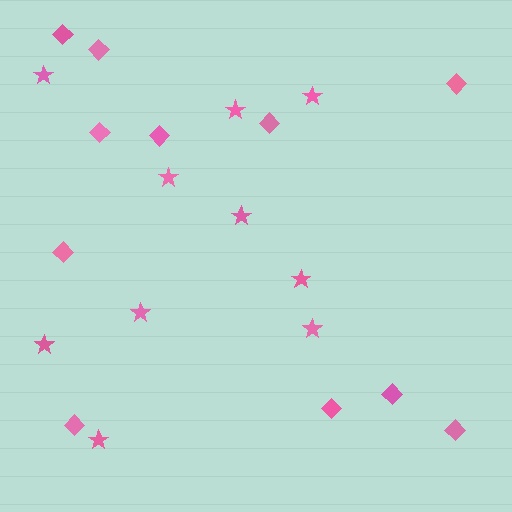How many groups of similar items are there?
There are 2 groups: one group of diamonds (11) and one group of stars (10).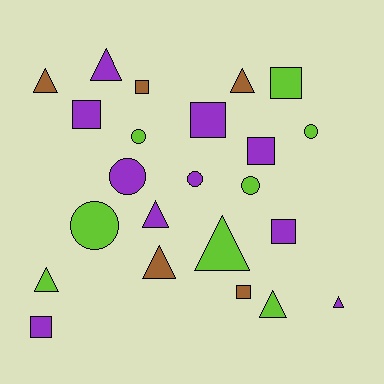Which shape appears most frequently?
Triangle, with 9 objects.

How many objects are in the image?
There are 23 objects.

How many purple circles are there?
There are 2 purple circles.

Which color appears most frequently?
Purple, with 10 objects.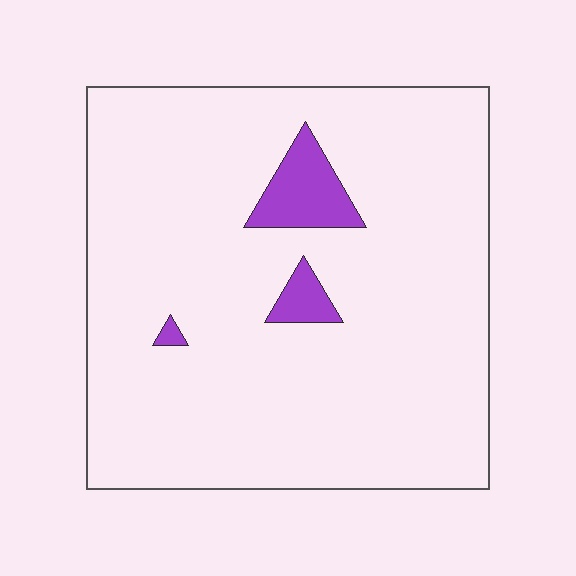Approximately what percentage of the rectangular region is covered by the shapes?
Approximately 5%.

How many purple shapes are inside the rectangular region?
3.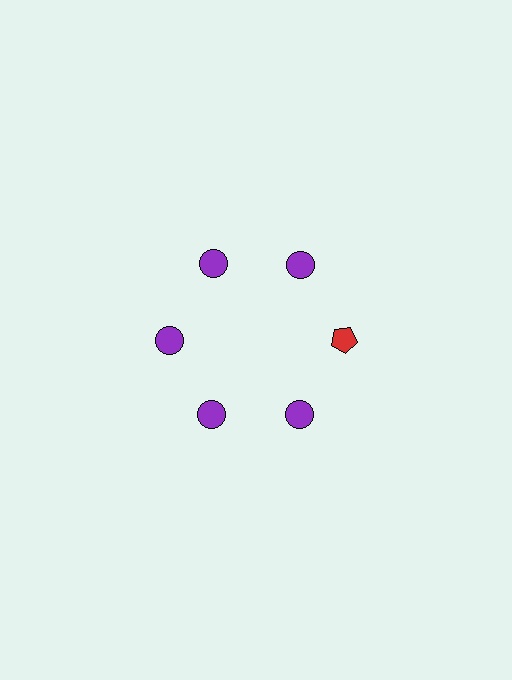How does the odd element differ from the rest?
It differs in both color (red instead of purple) and shape (pentagon instead of circle).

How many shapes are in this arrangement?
There are 6 shapes arranged in a ring pattern.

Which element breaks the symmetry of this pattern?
The red pentagon at roughly the 3 o'clock position breaks the symmetry. All other shapes are purple circles.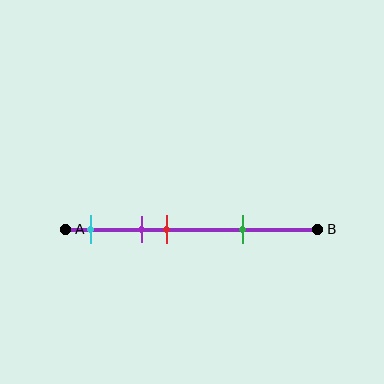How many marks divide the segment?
There are 4 marks dividing the segment.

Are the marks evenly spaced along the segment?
No, the marks are not evenly spaced.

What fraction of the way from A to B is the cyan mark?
The cyan mark is approximately 10% (0.1) of the way from A to B.